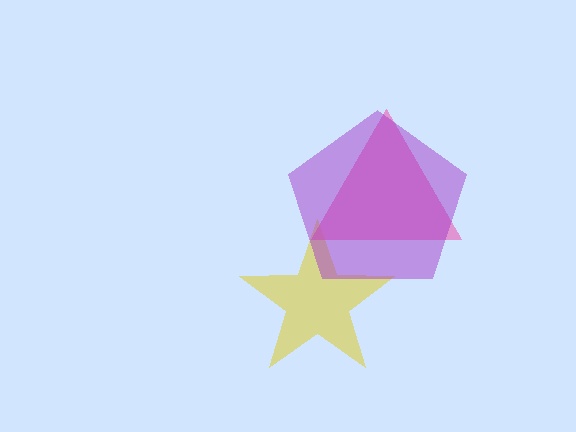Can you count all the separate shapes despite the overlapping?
Yes, there are 3 separate shapes.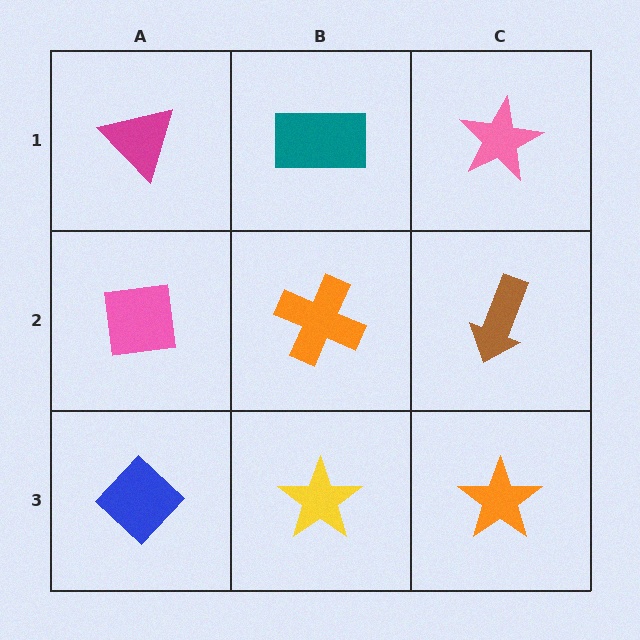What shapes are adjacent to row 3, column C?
A brown arrow (row 2, column C), a yellow star (row 3, column B).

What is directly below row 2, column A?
A blue diamond.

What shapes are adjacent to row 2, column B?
A teal rectangle (row 1, column B), a yellow star (row 3, column B), a pink square (row 2, column A), a brown arrow (row 2, column C).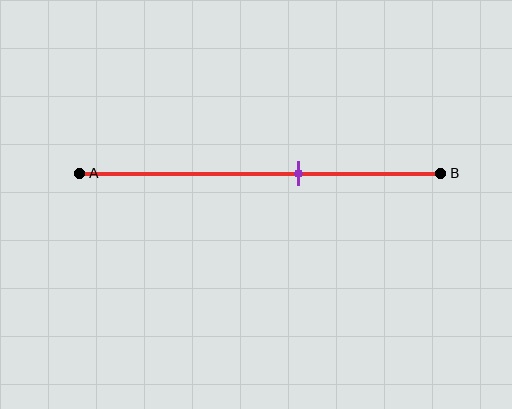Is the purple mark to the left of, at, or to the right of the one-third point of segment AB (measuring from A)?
The purple mark is to the right of the one-third point of segment AB.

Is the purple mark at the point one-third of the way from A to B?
No, the mark is at about 60% from A, not at the 33% one-third point.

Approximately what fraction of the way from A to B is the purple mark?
The purple mark is approximately 60% of the way from A to B.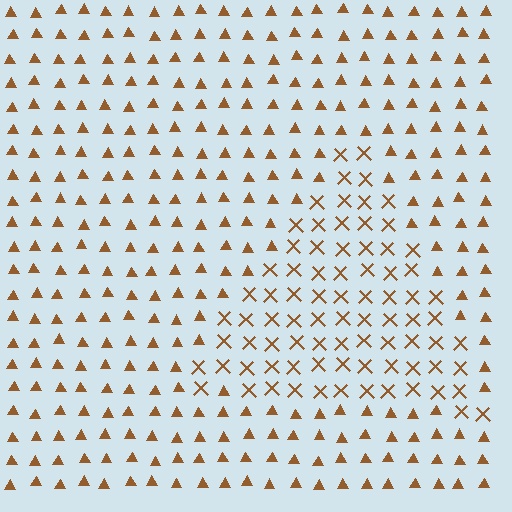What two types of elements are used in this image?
The image uses X marks inside the triangle region and triangles outside it.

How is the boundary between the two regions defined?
The boundary is defined by a change in element shape: X marks inside vs. triangles outside. All elements share the same color and spacing.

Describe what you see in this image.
The image is filled with small brown elements arranged in a uniform grid. A triangle-shaped region contains X marks, while the surrounding area contains triangles. The boundary is defined purely by the change in element shape.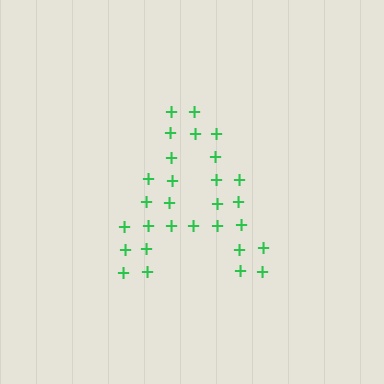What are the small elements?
The small elements are plus signs.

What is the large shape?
The large shape is the letter A.